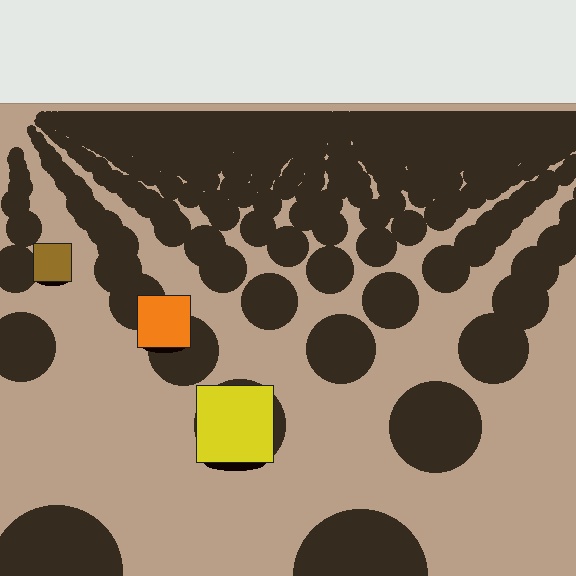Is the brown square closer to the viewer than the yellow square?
No. The yellow square is closer — you can tell from the texture gradient: the ground texture is coarser near it.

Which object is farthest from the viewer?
The brown square is farthest from the viewer. It appears smaller and the ground texture around it is denser.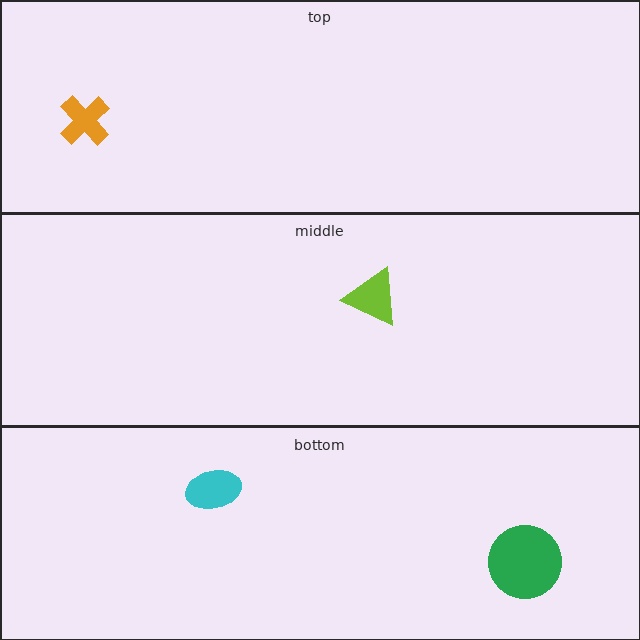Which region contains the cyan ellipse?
The bottom region.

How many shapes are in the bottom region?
2.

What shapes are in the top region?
The orange cross.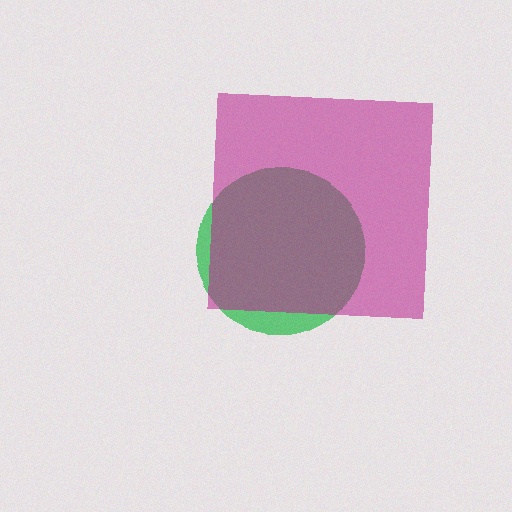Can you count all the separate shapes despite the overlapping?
Yes, there are 2 separate shapes.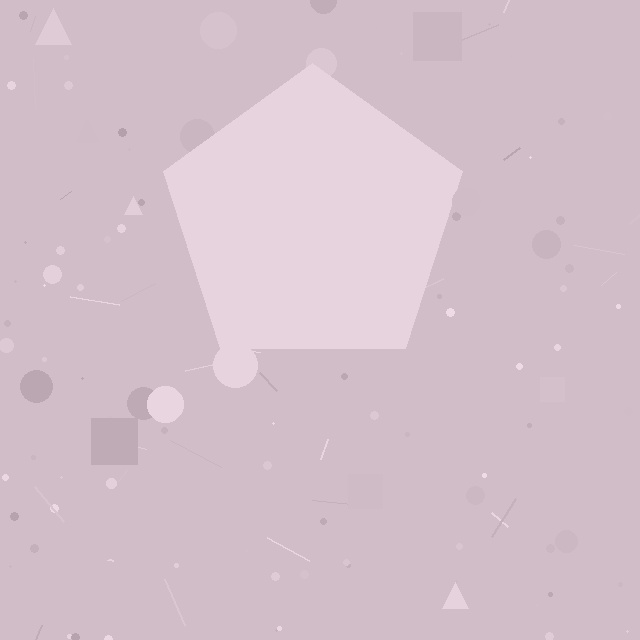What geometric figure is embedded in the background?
A pentagon is embedded in the background.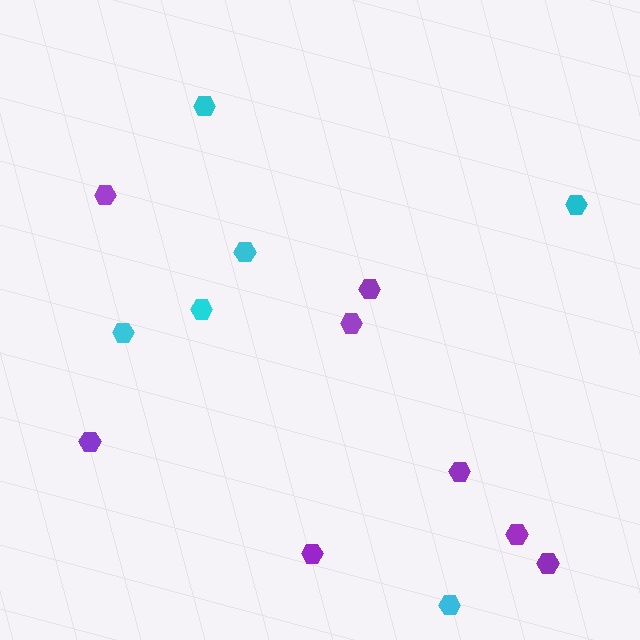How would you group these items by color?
There are 2 groups: one group of cyan hexagons (6) and one group of purple hexagons (8).